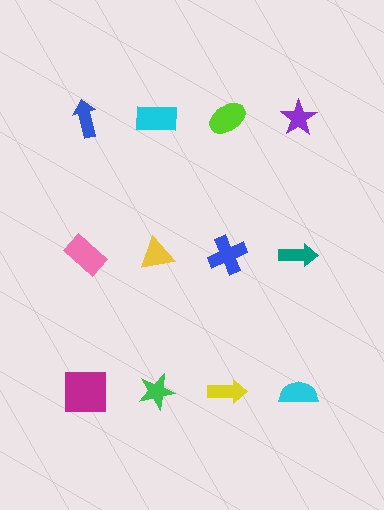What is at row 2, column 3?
A blue cross.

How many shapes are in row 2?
4 shapes.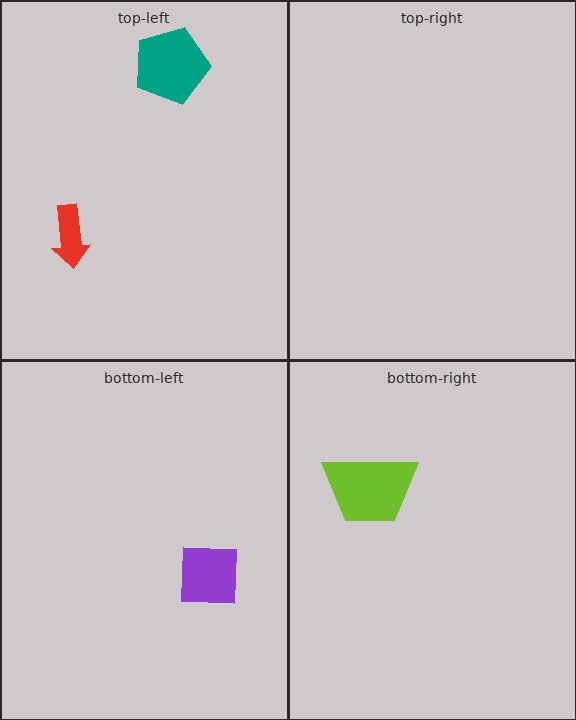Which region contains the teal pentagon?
The top-left region.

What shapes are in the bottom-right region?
The lime trapezoid.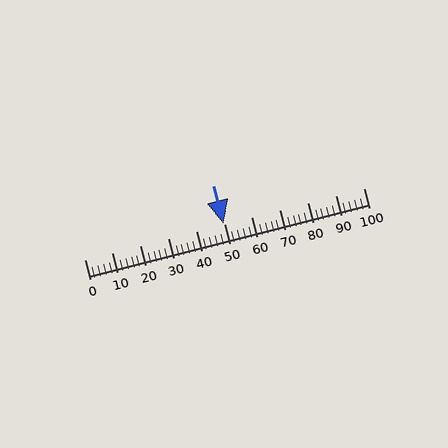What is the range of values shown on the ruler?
The ruler shows values from 0 to 100.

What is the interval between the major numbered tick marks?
The major tick marks are spaced 10 units apart.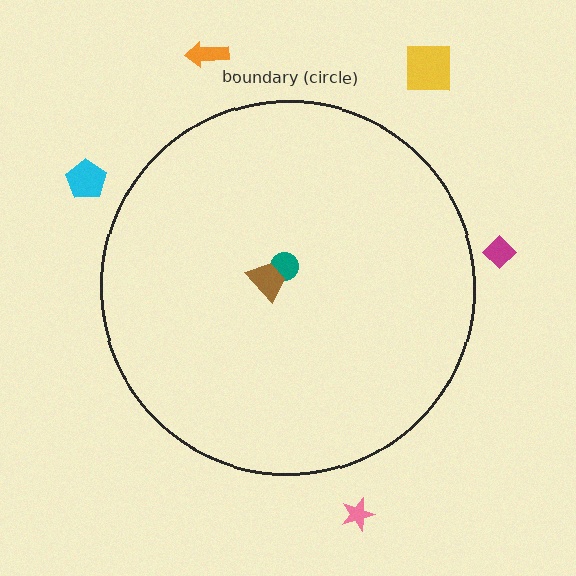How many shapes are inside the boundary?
2 inside, 5 outside.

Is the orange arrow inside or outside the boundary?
Outside.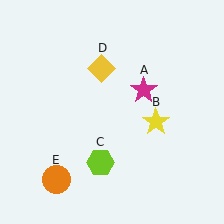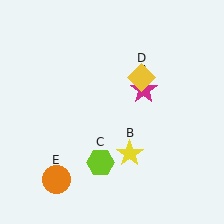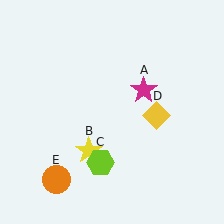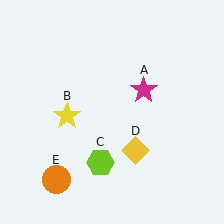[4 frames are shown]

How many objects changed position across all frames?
2 objects changed position: yellow star (object B), yellow diamond (object D).